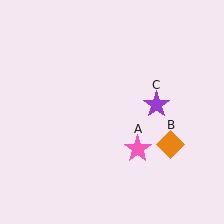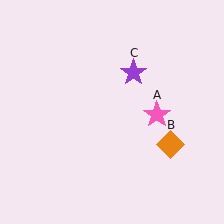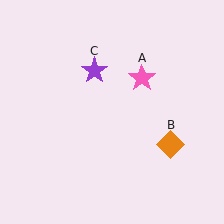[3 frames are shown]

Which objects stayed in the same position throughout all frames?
Orange diamond (object B) remained stationary.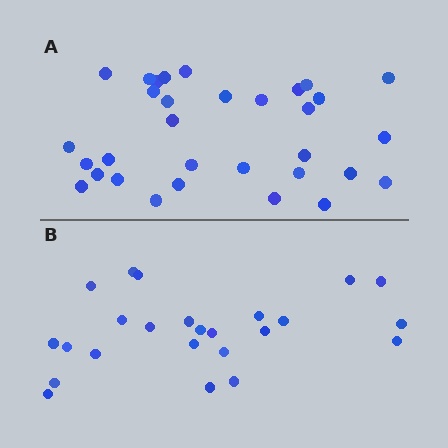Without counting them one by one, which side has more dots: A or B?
Region A (the top region) has more dots.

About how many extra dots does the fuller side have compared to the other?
Region A has roughly 8 or so more dots than region B.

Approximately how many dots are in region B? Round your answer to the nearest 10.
About 20 dots. (The exact count is 24, which rounds to 20.)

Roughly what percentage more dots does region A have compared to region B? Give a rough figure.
About 35% more.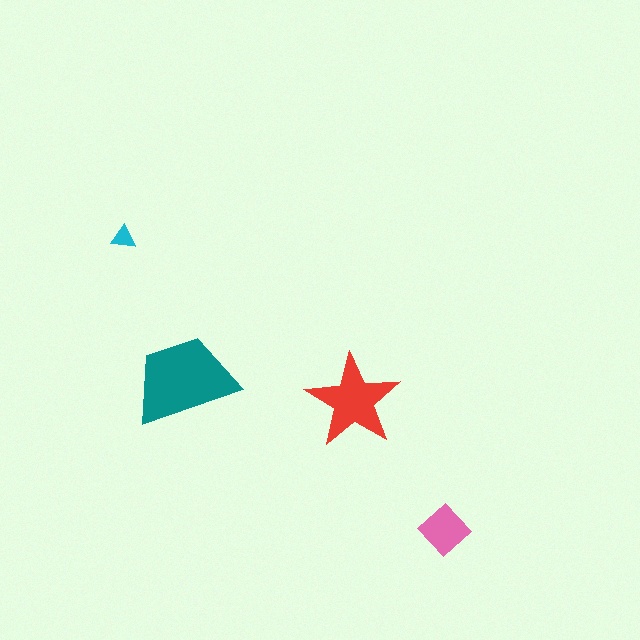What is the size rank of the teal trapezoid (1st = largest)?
1st.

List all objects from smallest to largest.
The cyan triangle, the pink diamond, the red star, the teal trapezoid.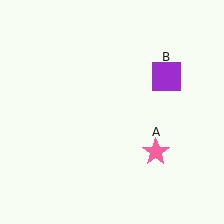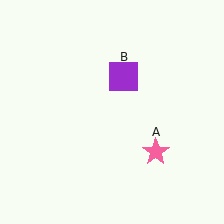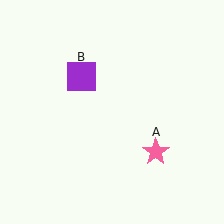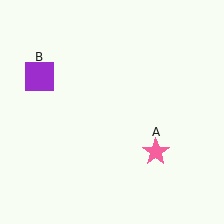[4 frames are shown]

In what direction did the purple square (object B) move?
The purple square (object B) moved left.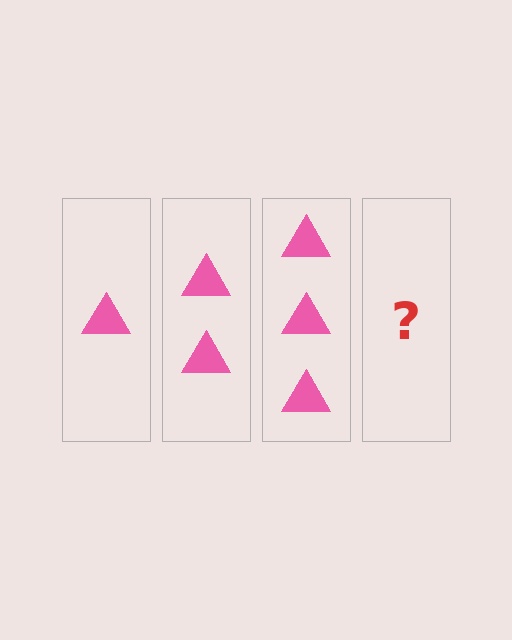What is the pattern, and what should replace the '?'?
The pattern is that each step adds one more triangle. The '?' should be 4 triangles.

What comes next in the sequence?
The next element should be 4 triangles.